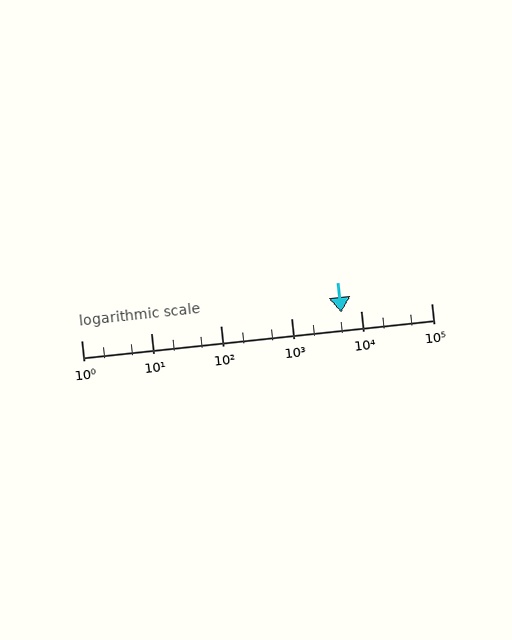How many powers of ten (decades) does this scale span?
The scale spans 5 decades, from 1 to 100000.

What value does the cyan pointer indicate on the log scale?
The pointer indicates approximately 5100.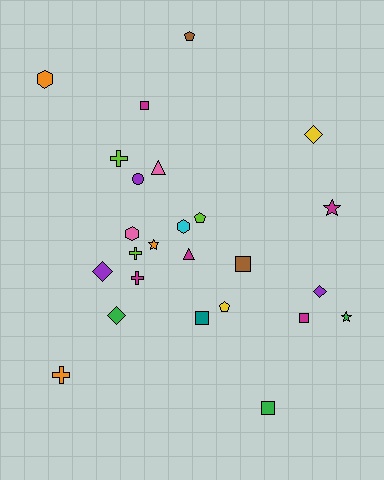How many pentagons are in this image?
There are 3 pentagons.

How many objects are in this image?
There are 25 objects.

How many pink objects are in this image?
There are 2 pink objects.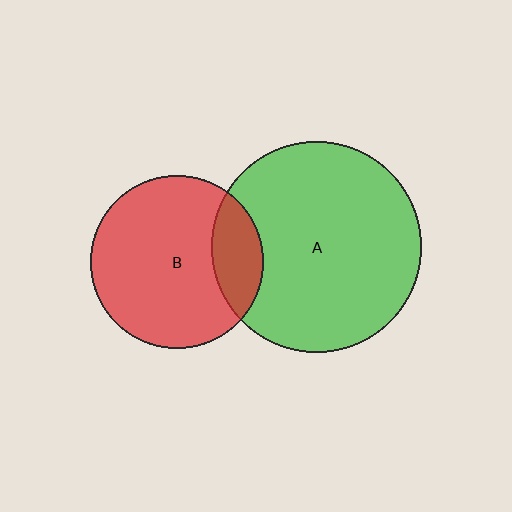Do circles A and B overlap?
Yes.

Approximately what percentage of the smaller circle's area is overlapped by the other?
Approximately 20%.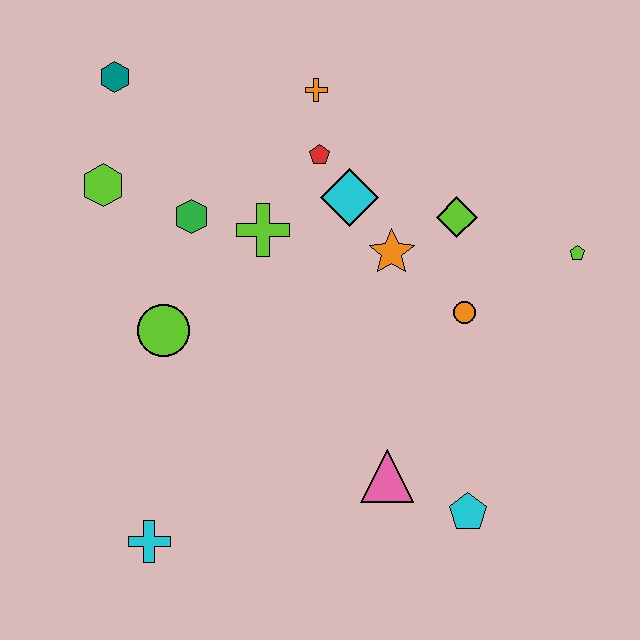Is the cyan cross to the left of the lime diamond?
Yes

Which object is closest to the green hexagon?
The lime cross is closest to the green hexagon.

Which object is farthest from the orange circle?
The teal hexagon is farthest from the orange circle.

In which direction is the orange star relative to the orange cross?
The orange star is below the orange cross.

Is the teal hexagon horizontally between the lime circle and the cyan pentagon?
No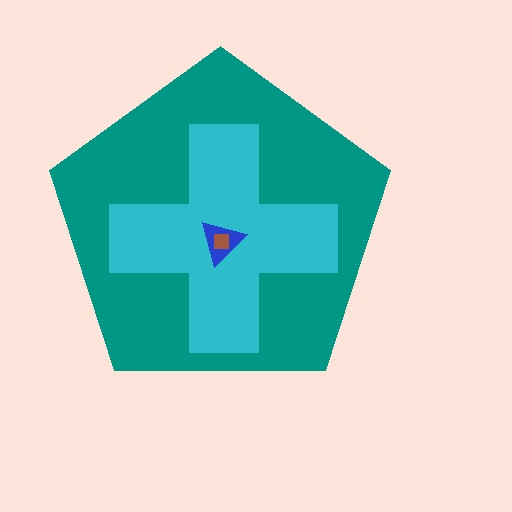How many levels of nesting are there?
4.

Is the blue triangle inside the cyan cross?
Yes.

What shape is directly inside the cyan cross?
The blue triangle.